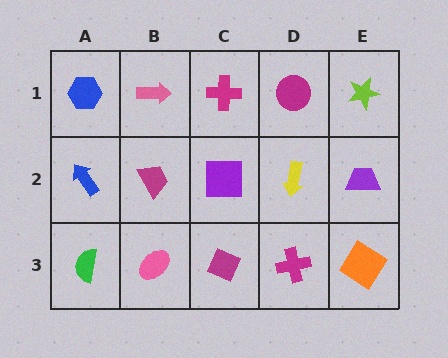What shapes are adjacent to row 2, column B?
A pink arrow (row 1, column B), a pink ellipse (row 3, column B), a blue arrow (row 2, column A), a purple square (row 2, column C).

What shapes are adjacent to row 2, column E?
A lime star (row 1, column E), an orange diamond (row 3, column E), a yellow arrow (row 2, column D).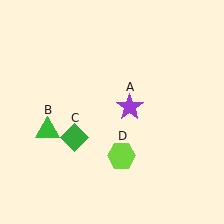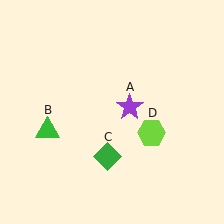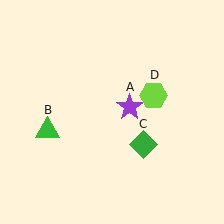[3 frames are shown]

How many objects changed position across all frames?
2 objects changed position: green diamond (object C), lime hexagon (object D).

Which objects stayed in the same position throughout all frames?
Purple star (object A) and green triangle (object B) remained stationary.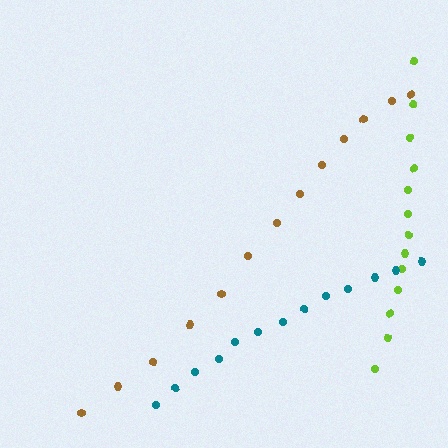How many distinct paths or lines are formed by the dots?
There are 3 distinct paths.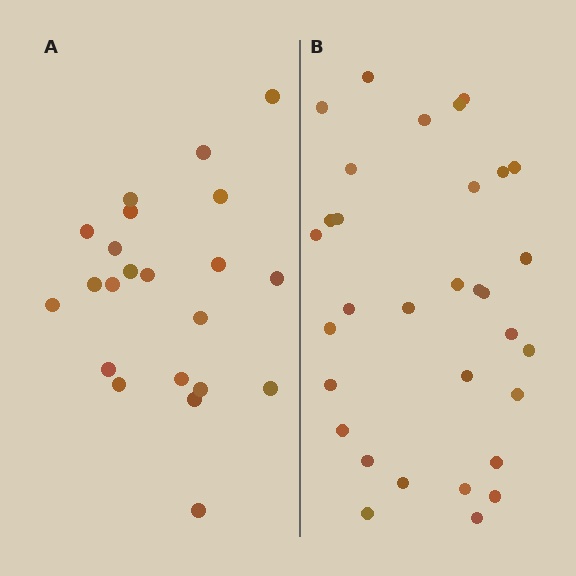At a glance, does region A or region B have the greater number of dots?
Region B (the right region) has more dots.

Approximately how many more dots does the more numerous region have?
Region B has roughly 10 or so more dots than region A.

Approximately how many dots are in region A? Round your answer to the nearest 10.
About 20 dots. (The exact count is 22, which rounds to 20.)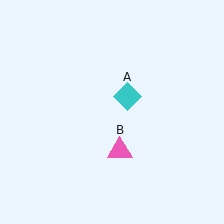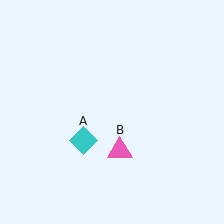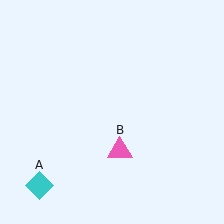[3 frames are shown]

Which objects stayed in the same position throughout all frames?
Pink triangle (object B) remained stationary.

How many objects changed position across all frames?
1 object changed position: cyan diamond (object A).